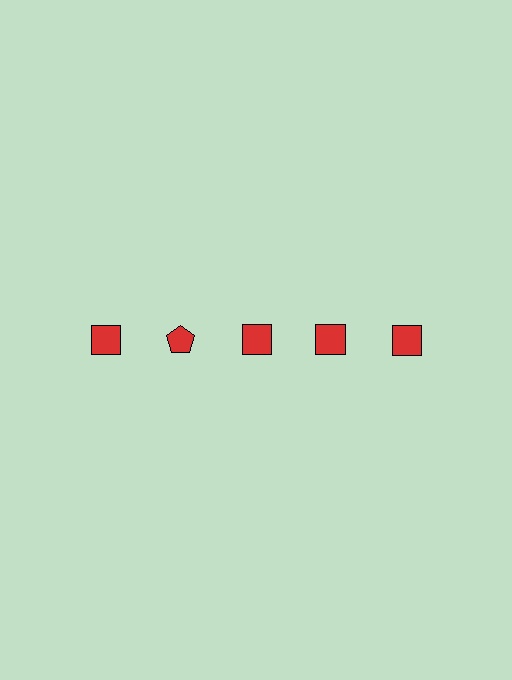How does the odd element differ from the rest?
It has a different shape: pentagon instead of square.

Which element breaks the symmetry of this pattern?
The red pentagon in the top row, second from left column breaks the symmetry. All other shapes are red squares.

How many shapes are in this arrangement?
There are 5 shapes arranged in a grid pattern.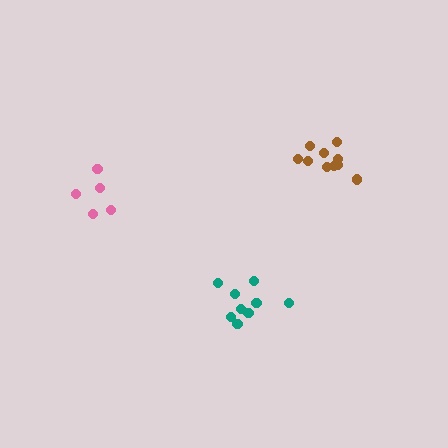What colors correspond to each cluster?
The clusters are colored: brown, teal, pink.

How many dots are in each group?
Group 1: 10 dots, Group 2: 9 dots, Group 3: 5 dots (24 total).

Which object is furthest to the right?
The brown cluster is rightmost.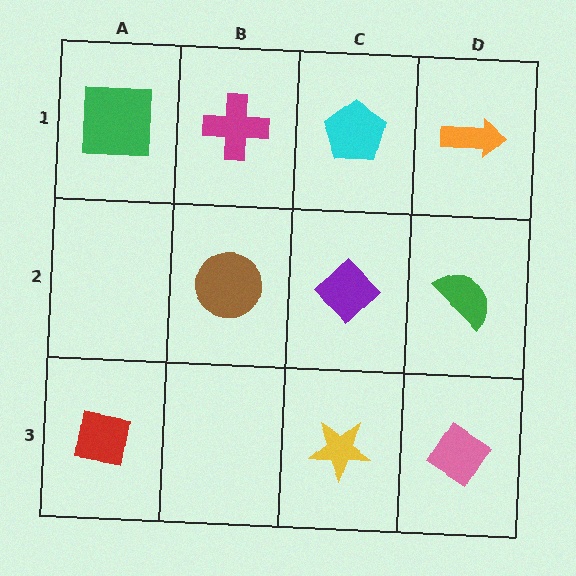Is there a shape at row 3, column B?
No, that cell is empty.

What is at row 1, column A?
A green square.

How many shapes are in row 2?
3 shapes.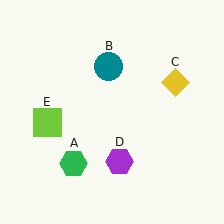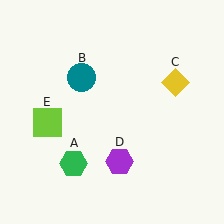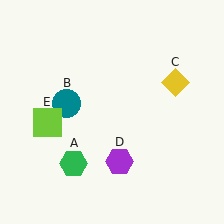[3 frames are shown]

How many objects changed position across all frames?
1 object changed position: teal circle (object B).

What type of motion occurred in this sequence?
The teal circle (object B) rotated counterclockwise around the center of the scene.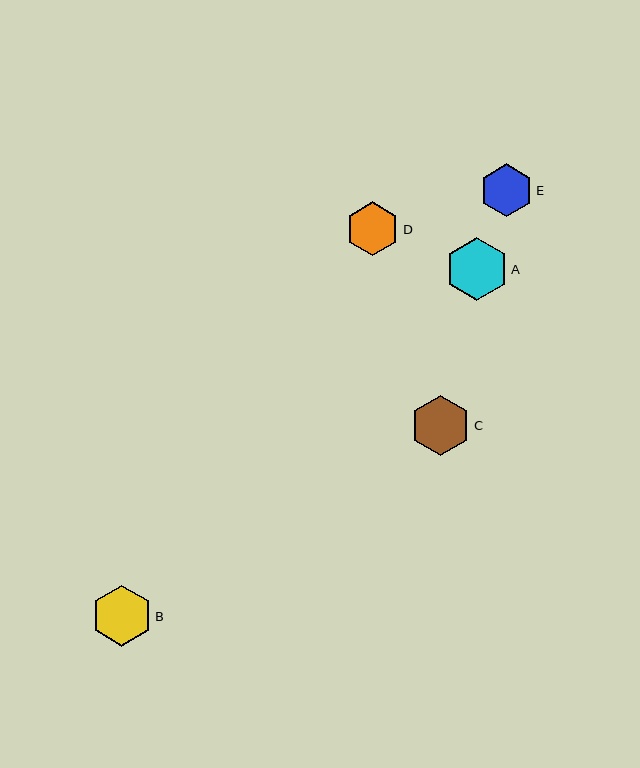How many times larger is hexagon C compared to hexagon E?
Hexagon C is approximately 1.1 times the size of hexagon E.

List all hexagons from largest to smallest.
From largest to smallest: A, B, C, D, E.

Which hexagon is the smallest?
Hexagon E is the smallest with a size of approximately 53 pixels.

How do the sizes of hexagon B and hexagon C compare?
Hexagon B and hexagon C are approximately the same size.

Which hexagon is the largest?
Hexagon A is the largest with a size of approximately 63 pixels.